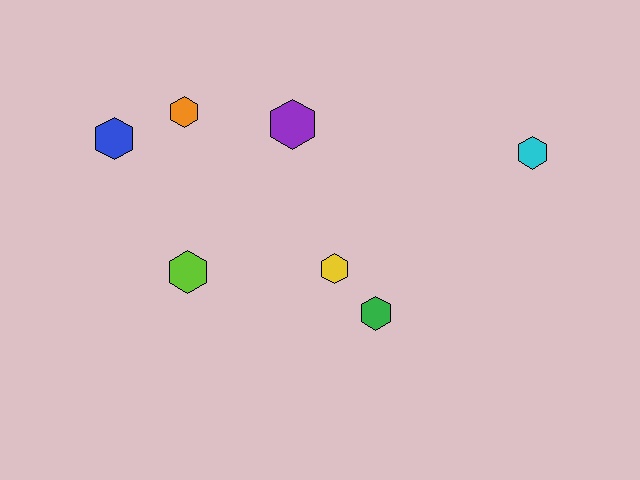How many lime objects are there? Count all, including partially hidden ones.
There is 1 lime object.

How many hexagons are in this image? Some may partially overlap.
There are 7 hexagons.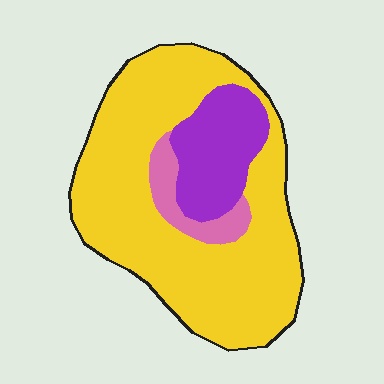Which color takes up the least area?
Pink, at roughly 10%.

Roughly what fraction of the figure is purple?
Purple covers roughly 20% of the figure.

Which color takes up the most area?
Yellow, at roughly 75%.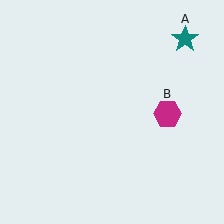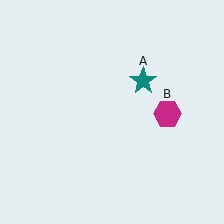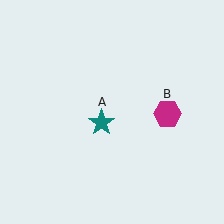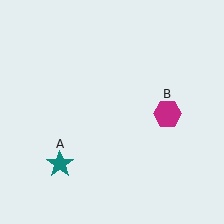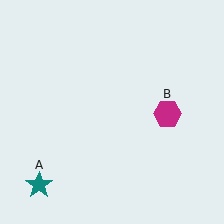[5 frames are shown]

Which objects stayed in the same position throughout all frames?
Magenta hexagon (object B) remained stationary.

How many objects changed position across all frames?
1 object changed position: teal star (object A).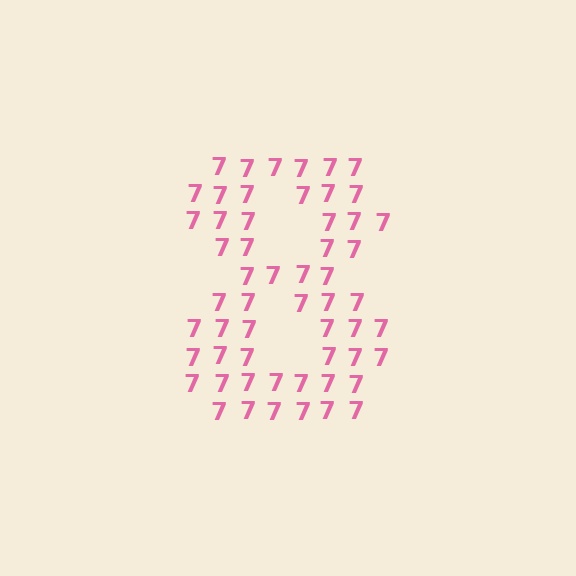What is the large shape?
The large shape is the digit 8.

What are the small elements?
The small elements are digit 7's.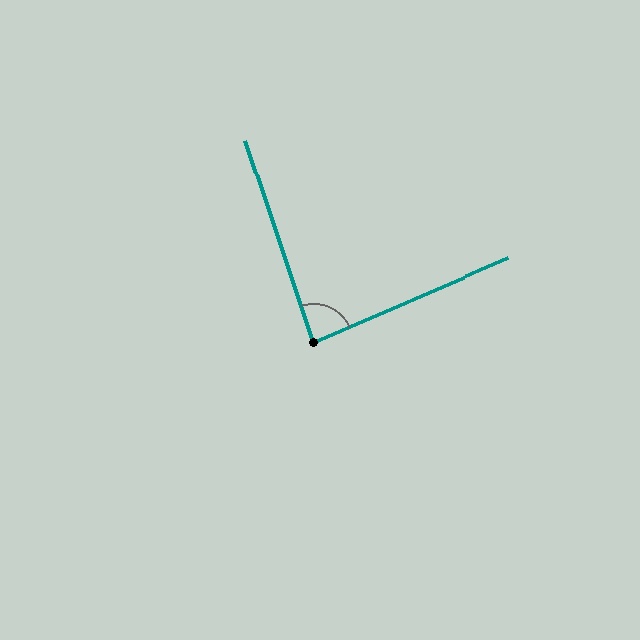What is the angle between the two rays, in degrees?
Approximately 85 degrees.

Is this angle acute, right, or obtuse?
It is approximately a right angle.